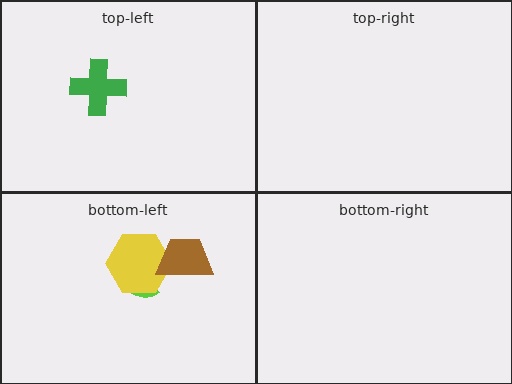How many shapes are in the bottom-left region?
3.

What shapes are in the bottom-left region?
The lime semicircle, the yellow hexagon, the brown trapezoid.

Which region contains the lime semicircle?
The bottom-left region.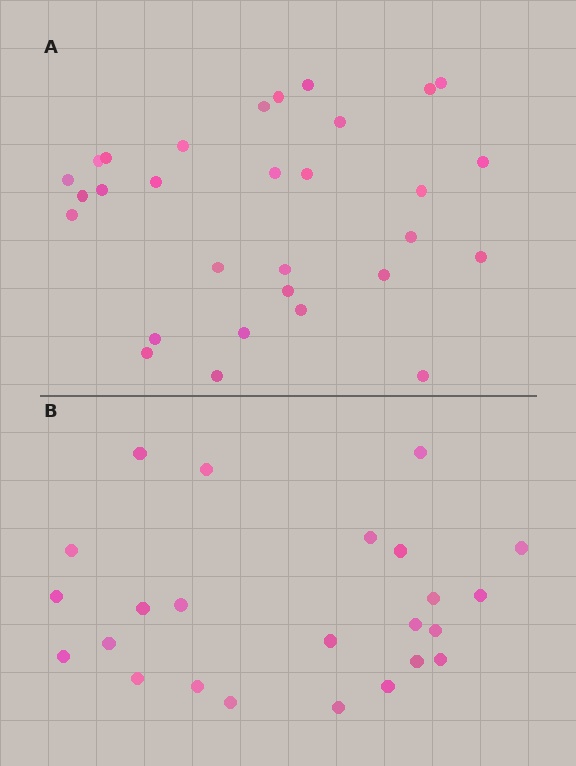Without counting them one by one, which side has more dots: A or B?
Region A (the top region) has more dots.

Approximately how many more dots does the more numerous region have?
Region A has about 6 more dots than region B.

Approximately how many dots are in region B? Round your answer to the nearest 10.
About 20 dots. (The exact count is 24, which rounds to 20.)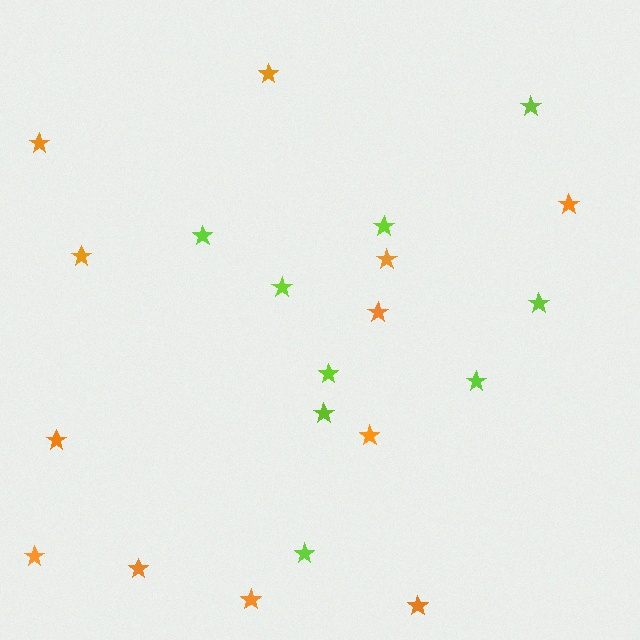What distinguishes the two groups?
There are 2 groups: one group of lime stars (9) and one group of orange stars (12).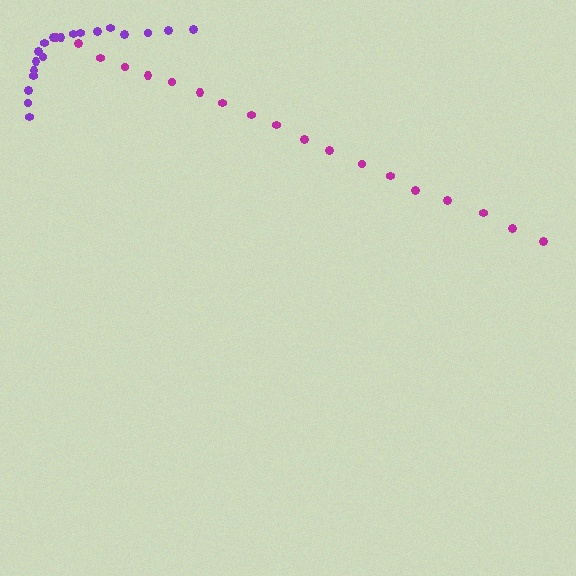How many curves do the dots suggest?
There are 2 distinct paths.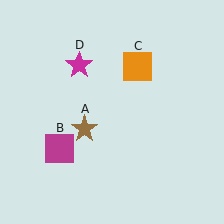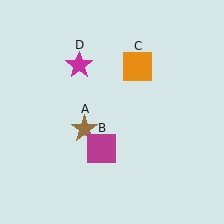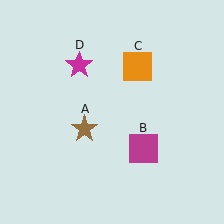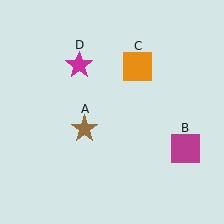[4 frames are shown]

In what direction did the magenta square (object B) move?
The magenta square (object B) moved right.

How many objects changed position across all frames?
1 object changed position: magenta square (object B).